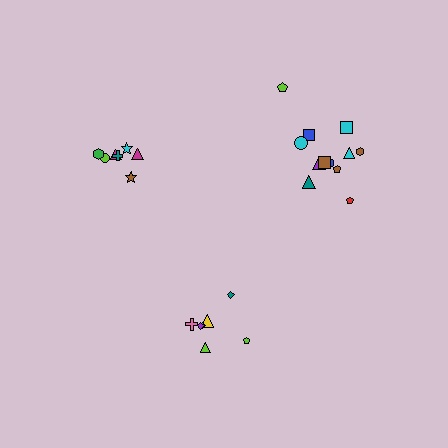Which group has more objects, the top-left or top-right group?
The top-right group.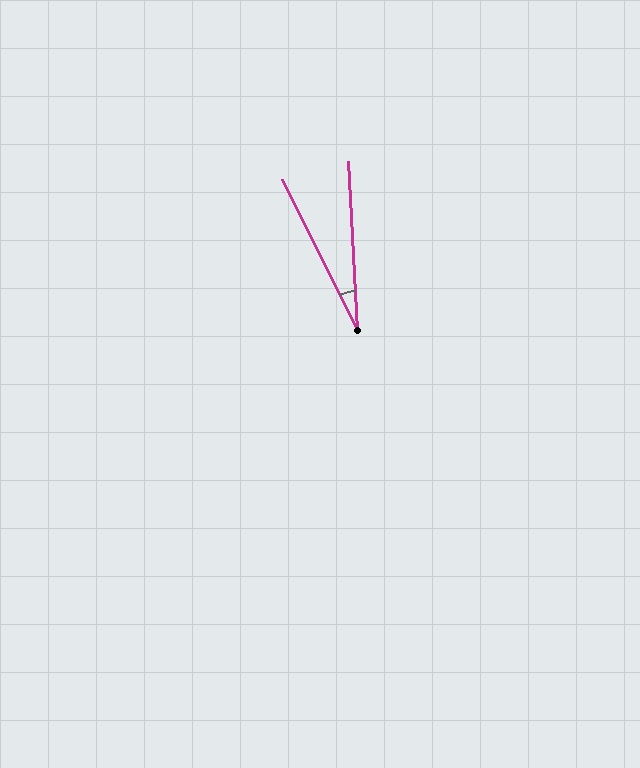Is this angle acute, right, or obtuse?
It is acute.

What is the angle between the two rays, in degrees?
Approximately 23 degrees.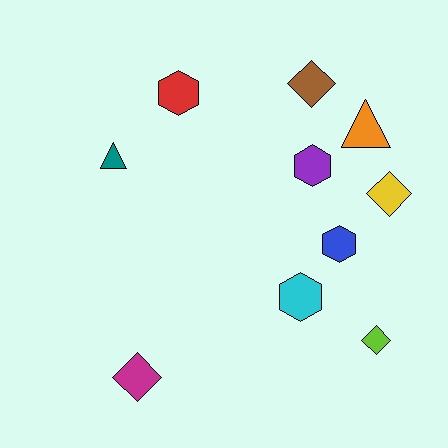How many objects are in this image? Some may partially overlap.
There are 10 objects.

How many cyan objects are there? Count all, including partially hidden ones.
There is 1 cyan object.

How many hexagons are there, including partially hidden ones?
There are 4 hexagons.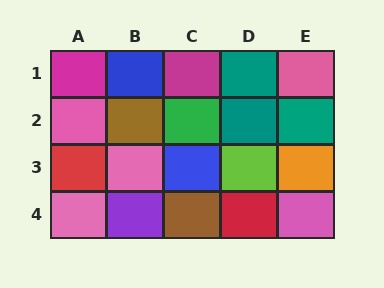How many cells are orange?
1 cell is orange.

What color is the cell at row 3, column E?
Orange.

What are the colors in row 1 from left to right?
Magenta, blue, magenta, teal, pink.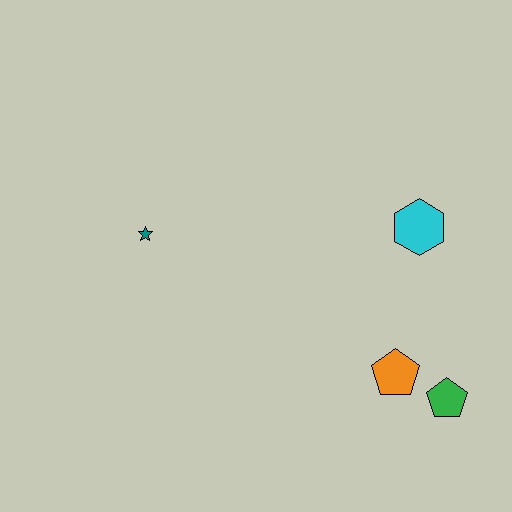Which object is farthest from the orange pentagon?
The teal star is farthest from the orange pentagon.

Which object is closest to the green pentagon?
The orange pentagon is closest to the green pentagon.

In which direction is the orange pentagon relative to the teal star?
The orange pentagon is to the right of the teal star.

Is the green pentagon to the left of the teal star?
No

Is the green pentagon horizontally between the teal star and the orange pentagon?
No